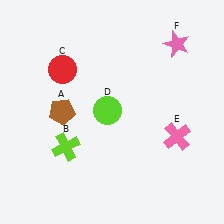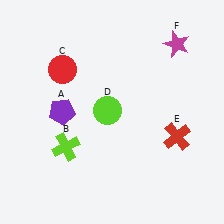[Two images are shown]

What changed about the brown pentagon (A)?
In Image 1, A is brown. In Image 2, it changed to purple.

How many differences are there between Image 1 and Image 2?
There are 3 differences between the two images.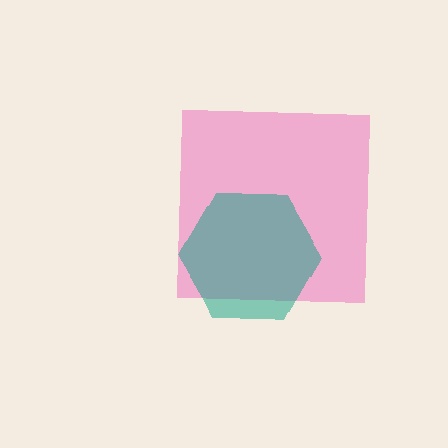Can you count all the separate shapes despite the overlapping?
Yes, there are 2 separate shapes.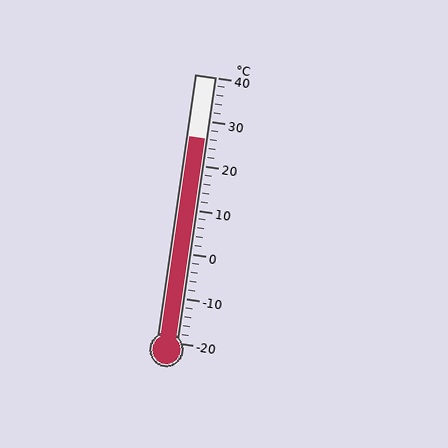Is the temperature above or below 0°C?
The temperature is above 0°C.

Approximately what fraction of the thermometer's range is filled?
The thermometer is filled to approximately 75% of its range.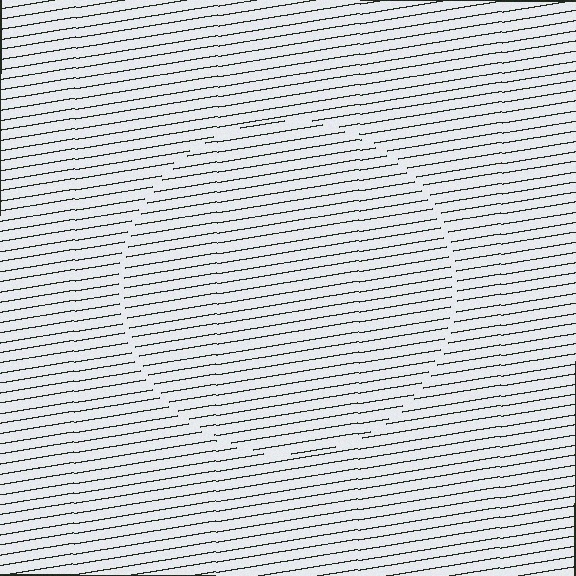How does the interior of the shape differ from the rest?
The interior of the shape contains the same grating, shifted by half a period — the contour is defined by the phase discontinuity where line-ends from the inner and outer gratings abut.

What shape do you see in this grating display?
An illusory circle. The interior of the shape contains the same grating, shifted by half a period — the contour is defined by the phase discontinuity where line-ends from the inner and outer gratings abut.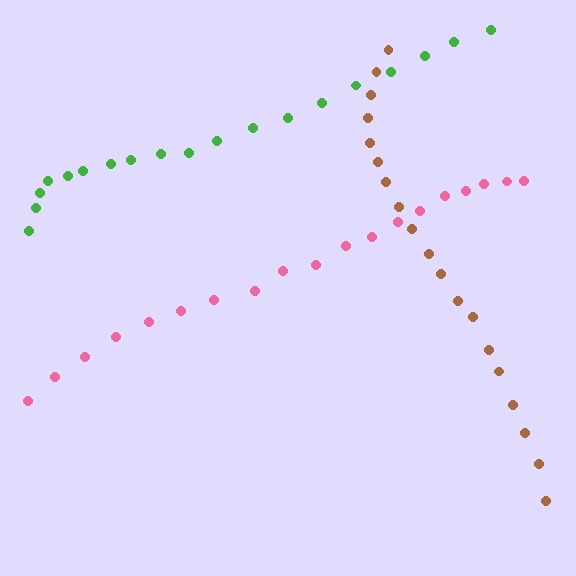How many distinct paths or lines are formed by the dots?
There are 3 distinct paths.